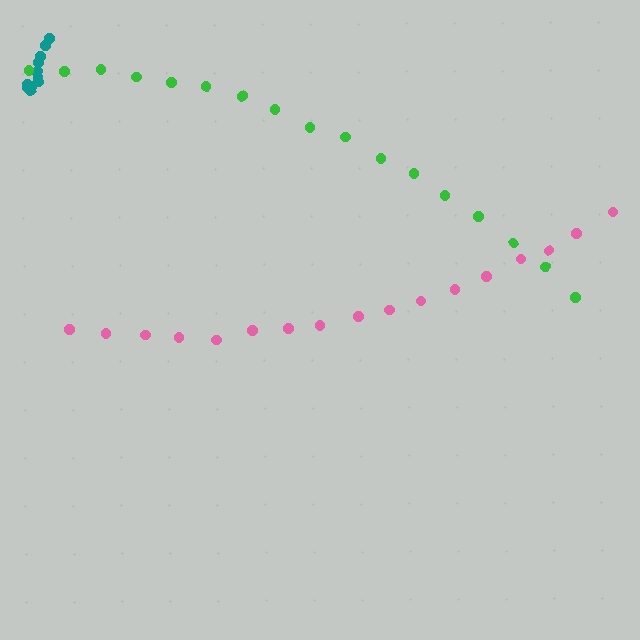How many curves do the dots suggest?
There are 3 distinct paths.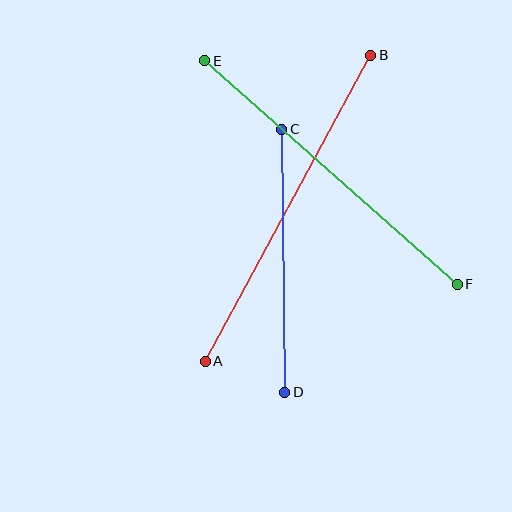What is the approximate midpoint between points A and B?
The midpoint is at approximately (288, 208) pixels.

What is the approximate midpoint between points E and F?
The midpoint is at approximately (331, 173) pixels.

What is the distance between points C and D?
The distance is approximately 263 pixels.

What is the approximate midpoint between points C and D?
The midpoint is at approximately (283, 261) pixels.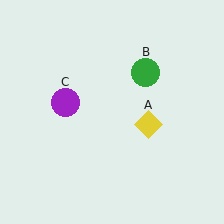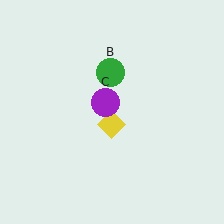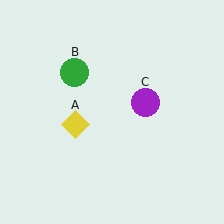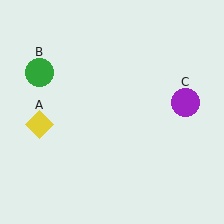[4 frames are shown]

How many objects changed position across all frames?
3 objects changed position: yellow diamond (object A), green circle (object B), purple circle (object C).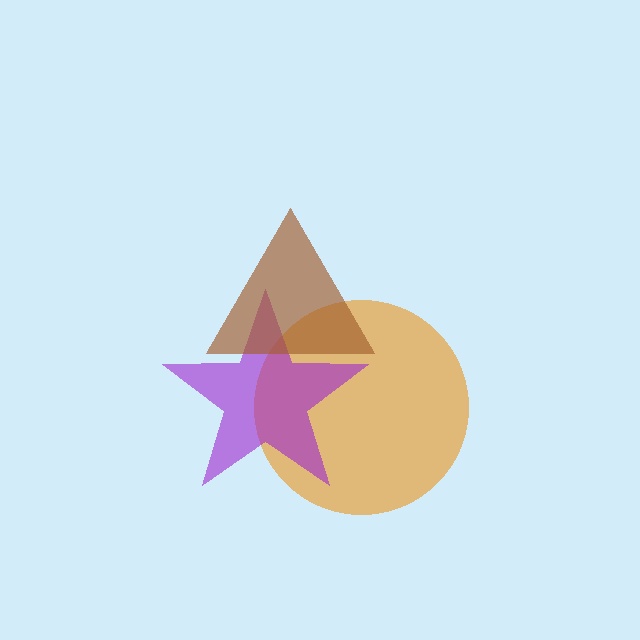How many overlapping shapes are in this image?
There are 3 overlapping shapes in the image.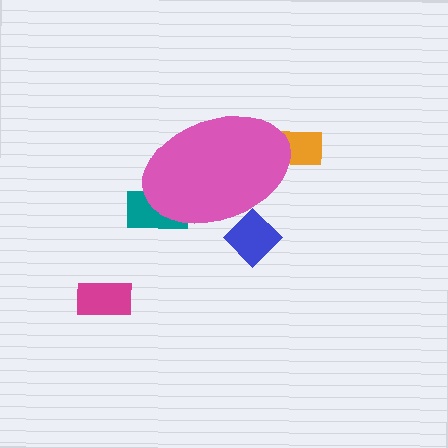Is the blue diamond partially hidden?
Yes, the blue diamond is partially hidden behind the pink ellipse.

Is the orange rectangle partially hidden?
Yes, the orange rectangle is partially hidden behind the pink ellipse.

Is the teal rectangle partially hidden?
Yes, the teal rectangle is partially hidden behind the pink ellipse.